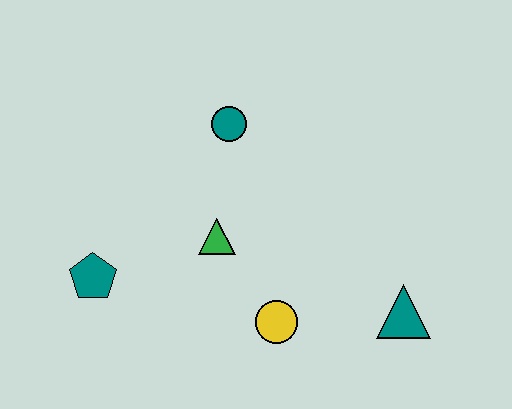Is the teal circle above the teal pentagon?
Yes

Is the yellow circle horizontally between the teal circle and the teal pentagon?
No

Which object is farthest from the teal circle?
The teal triangle is farthest from the teal circle.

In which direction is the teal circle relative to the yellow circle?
The teal circle is above the yellow circle.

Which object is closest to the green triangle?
The yellow circle is closest to the green triangle.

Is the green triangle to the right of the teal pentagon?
Yes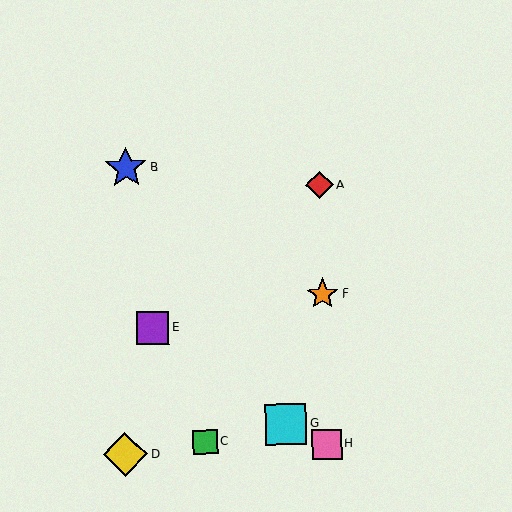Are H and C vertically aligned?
No, H is at x≈327 and C is at x≈205.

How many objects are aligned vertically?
3 objects (A, F, H) are aligned vertically.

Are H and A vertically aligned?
Yes, both are at x≈327.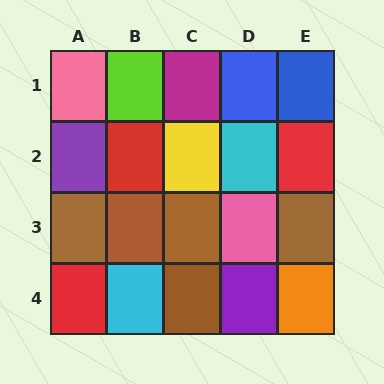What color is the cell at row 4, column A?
Red.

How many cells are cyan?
2 cells are cyan.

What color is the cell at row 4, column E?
Orange.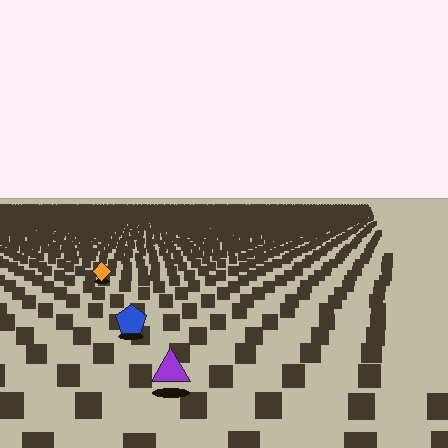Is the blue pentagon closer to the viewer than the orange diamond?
Yes. The blue pentagon is closer — you can tell from the texture gradient: the ground texture is coarser near it.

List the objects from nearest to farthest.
From nearest to farthest: the purple triangle, the blue pentagon, the orange diamond.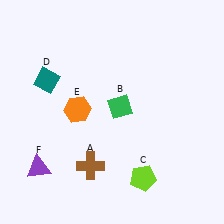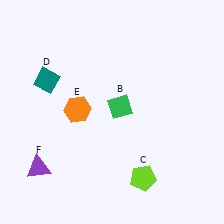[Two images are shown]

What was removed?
The brown cross (A) was removed in Image 2.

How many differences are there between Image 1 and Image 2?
There is 1 difference between the two images.